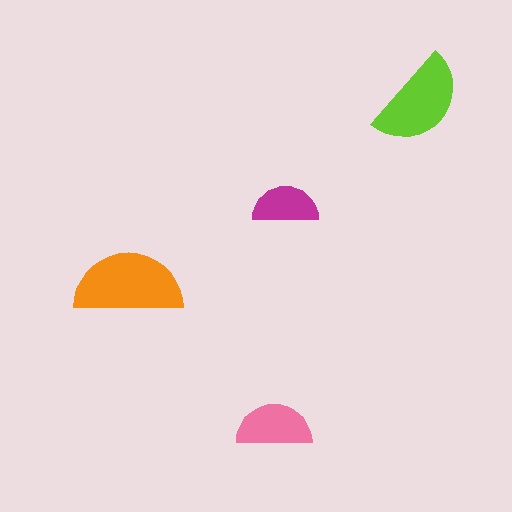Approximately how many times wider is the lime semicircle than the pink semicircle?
About 1.5 times wider.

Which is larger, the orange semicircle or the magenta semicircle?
The orange one.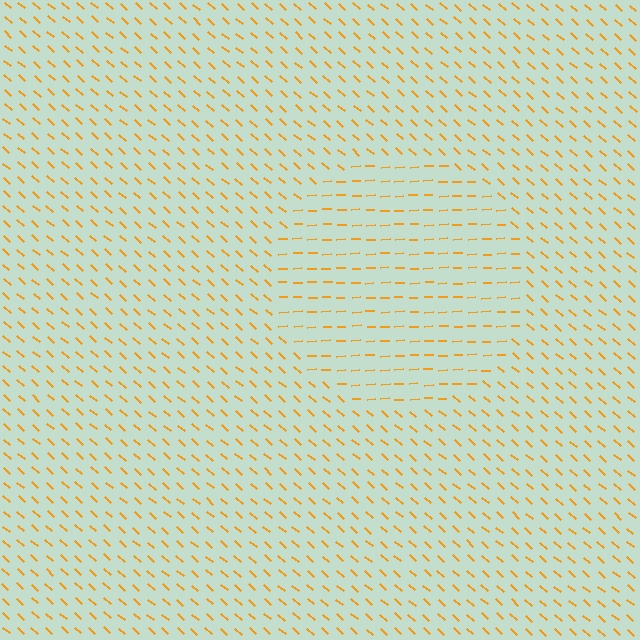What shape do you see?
I see a circle.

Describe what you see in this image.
The image is filled with small orange line segments. A circle region in the image has lines oriented differently from the surrounding lines, creating a visible texture boundary.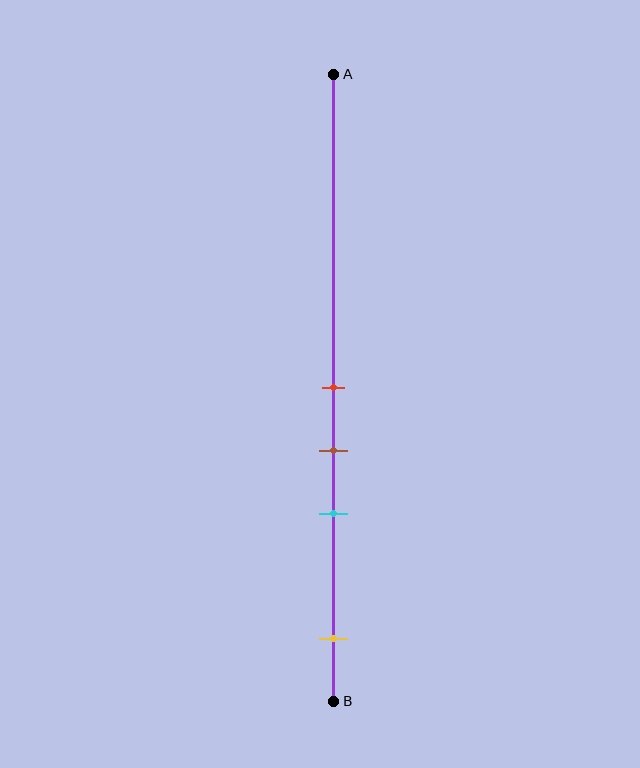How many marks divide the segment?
There are 4 marks dividing the segment.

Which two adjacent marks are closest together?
The red and brown marks are the closest adjacent pair.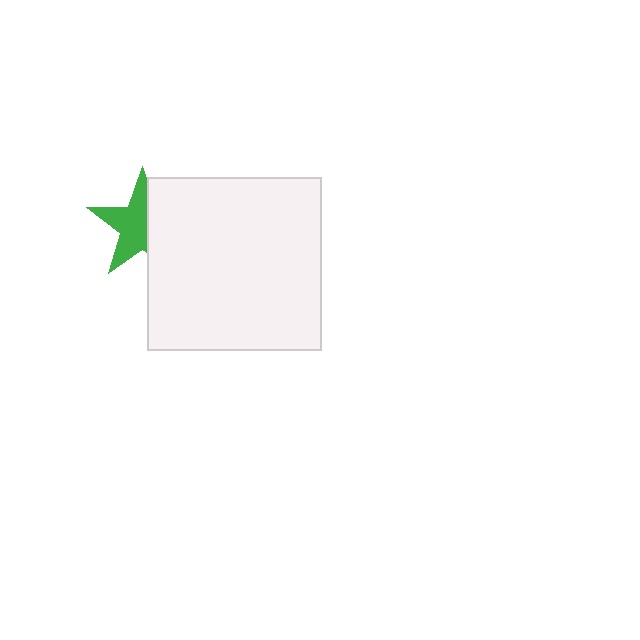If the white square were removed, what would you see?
You would see the complete green star.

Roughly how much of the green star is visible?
About half of it is visible (roughly 59%).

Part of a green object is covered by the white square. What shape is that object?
It is a star.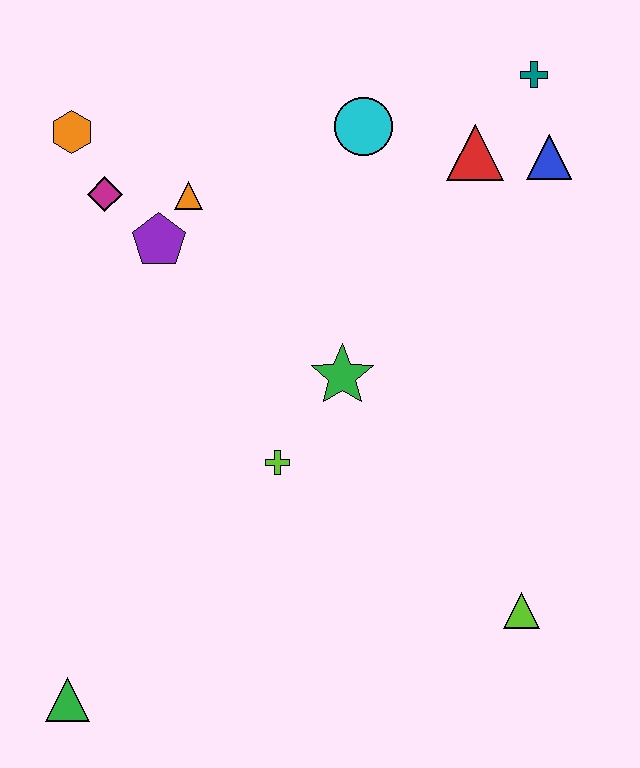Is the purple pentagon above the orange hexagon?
No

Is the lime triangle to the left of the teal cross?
Yes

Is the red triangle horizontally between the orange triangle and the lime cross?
No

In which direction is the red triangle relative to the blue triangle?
The red triangle is to the left of the blue triangle.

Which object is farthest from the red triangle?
The green triangle is farthest from the red triangle.